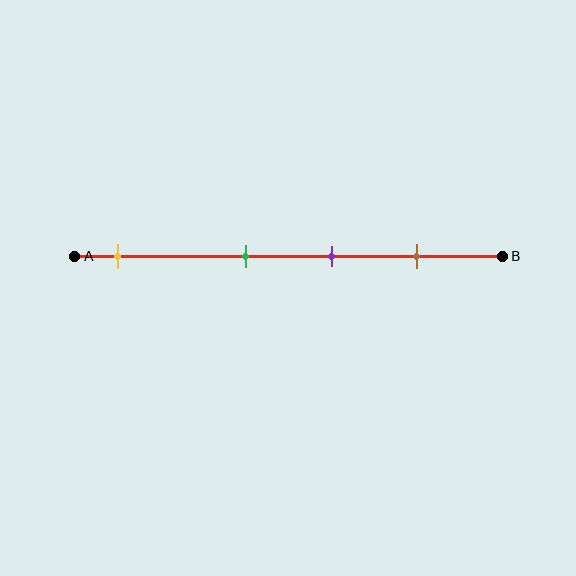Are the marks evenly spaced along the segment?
No, the marks are not evenly spaced.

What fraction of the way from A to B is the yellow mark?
The yellow mark is approximately 10% (0.1) of the way from A to B.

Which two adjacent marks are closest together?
The green and purple marks are the closest adjacent pair.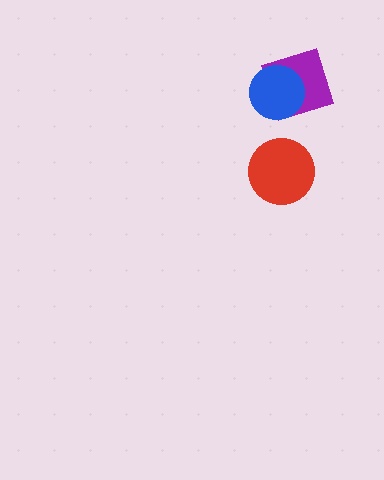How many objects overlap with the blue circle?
1 object overlaps with the blue circle.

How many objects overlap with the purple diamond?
1 object overlaps with the purple diamond.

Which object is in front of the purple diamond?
The blue circle is in front of the purple diamond.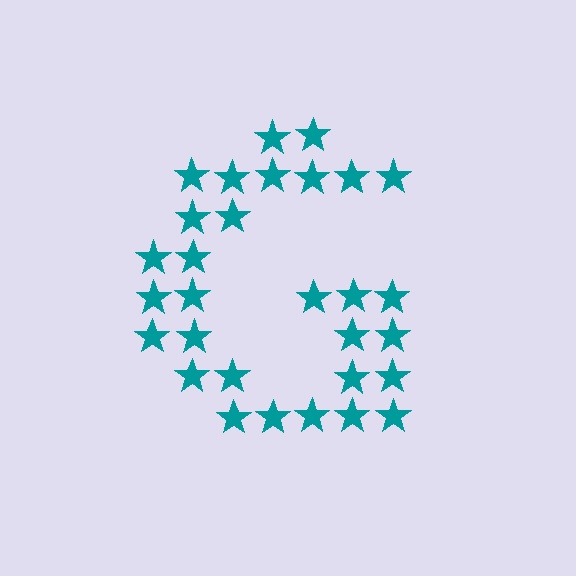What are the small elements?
The small elements are stars.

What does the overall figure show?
The overall figure shows the letter G.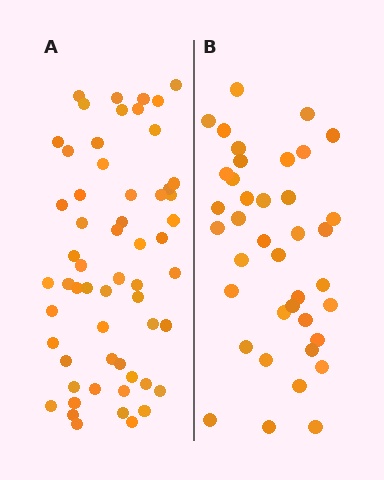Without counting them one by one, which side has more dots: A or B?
Region A (the left region) has more dots.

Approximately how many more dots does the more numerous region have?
Region A has approximately 20 more dots than region B.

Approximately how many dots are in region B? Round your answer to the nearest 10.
About 40 dots. (The exact count is 39, which rounds to 40.)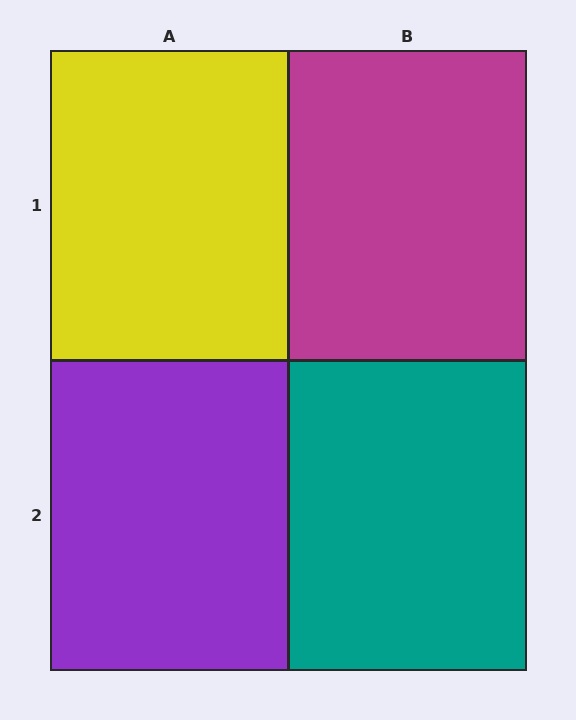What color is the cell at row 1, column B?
Magenta.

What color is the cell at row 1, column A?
Yellow.